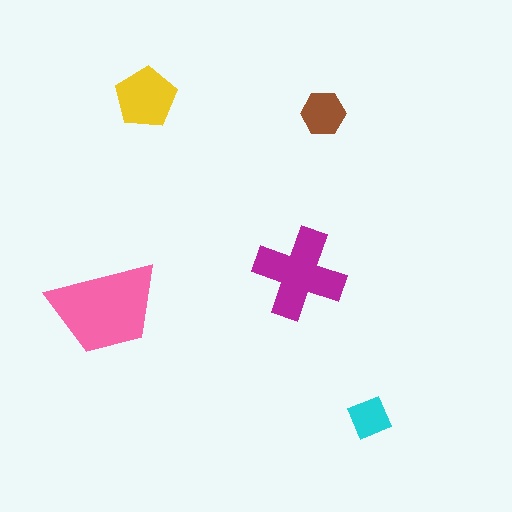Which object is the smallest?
The cyan square.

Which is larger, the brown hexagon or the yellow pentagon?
The yellow pentagon.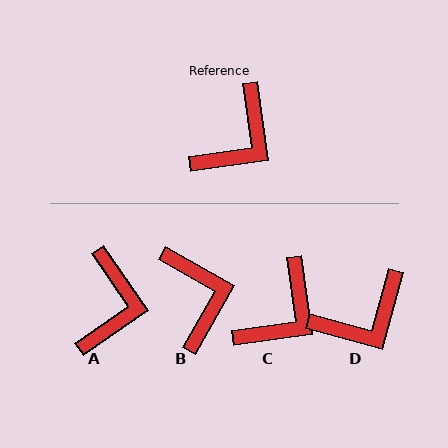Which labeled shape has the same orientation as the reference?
C.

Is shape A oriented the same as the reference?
No, it is off by about 27 degrees.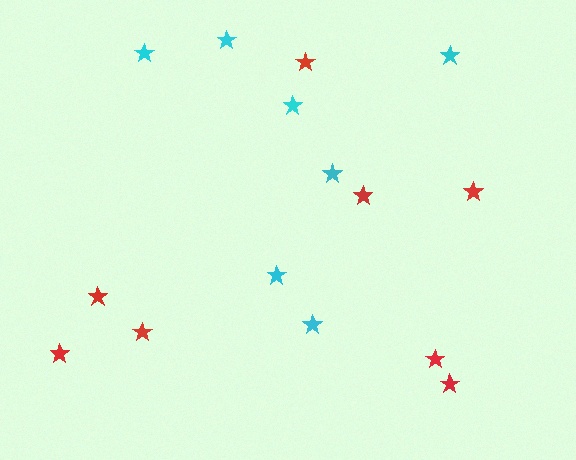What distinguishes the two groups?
There are 2 groups: one group of red stars (8) and one group of cyan stars (7).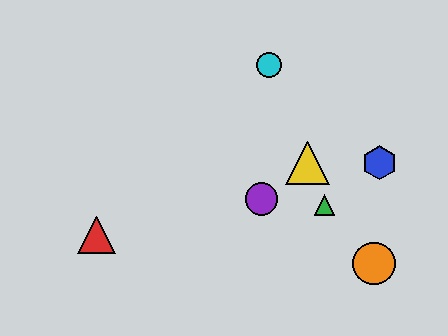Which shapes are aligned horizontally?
The blue hexagon, the yellow triangle are aligned horizontally.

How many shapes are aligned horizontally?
2 shapes (the blue hexagon, the yellow triangle) are aligned horizontally.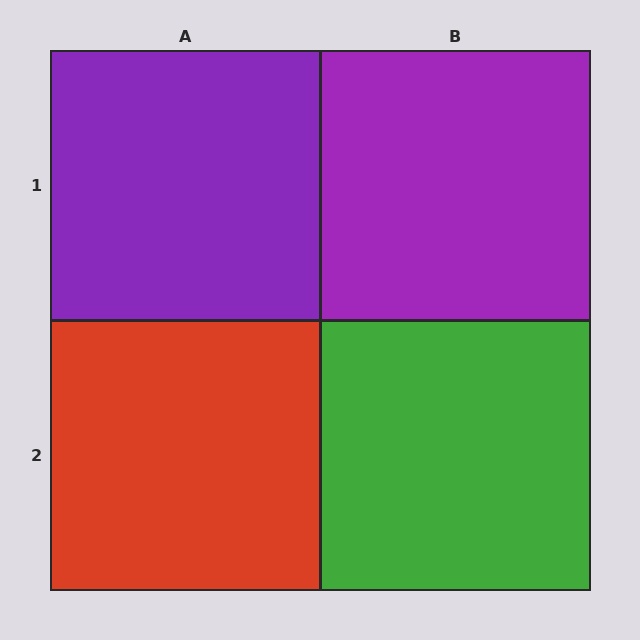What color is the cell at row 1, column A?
Purple.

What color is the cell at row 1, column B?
Purple.